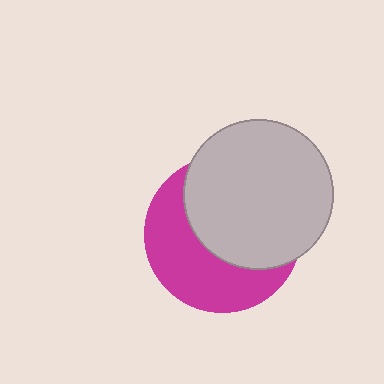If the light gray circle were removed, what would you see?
You would see the complete magenta circle.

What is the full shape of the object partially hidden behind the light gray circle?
The partially hidden object is a magenta circle.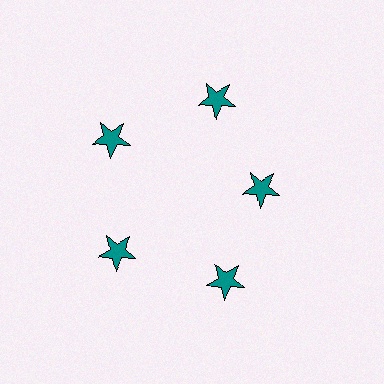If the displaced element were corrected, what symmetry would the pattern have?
It would have 5-fold rotational symmetry — the pattern would map onto itself every 72 degrees.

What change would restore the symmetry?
The symmetry would be restored by moving it outward, back onto the ring so that all 5 stars sit at equal angles and equal distance from the center.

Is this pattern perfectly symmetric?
No. The 5 teal stars are arranged in a ring, but one element near the 3 o'clock position is pulled inward toward the center, breaking the 5-fold rotational symmetry.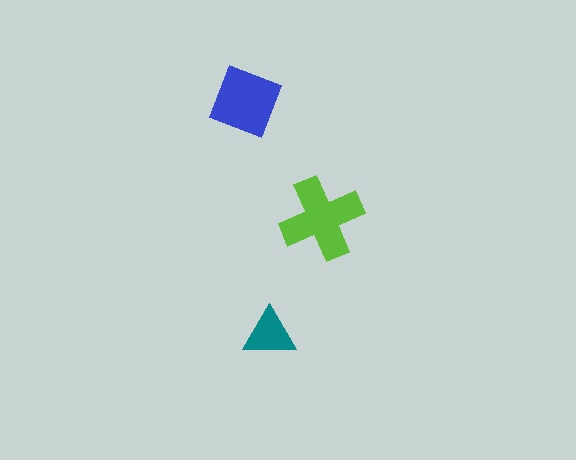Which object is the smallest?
The teal triangle.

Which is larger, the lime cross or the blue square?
The lime cross.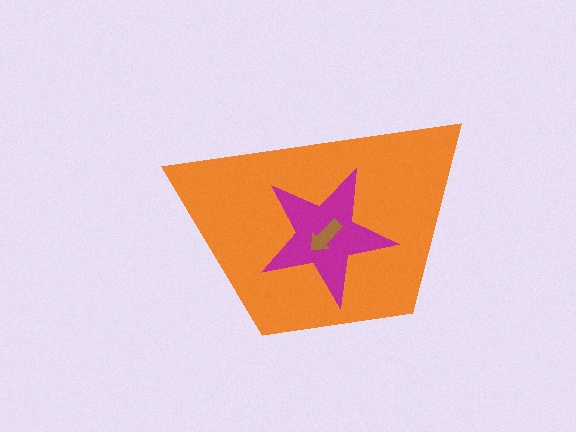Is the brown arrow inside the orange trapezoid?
Yes.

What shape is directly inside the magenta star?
The brown arrow.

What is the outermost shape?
The orange trapezoid.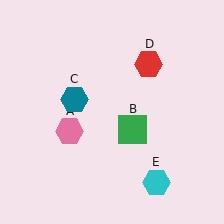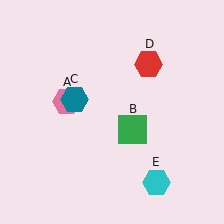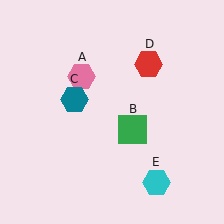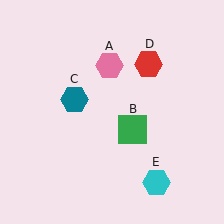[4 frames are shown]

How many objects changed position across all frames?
1 object changed position: pink hexagon (object A).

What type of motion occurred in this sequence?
The pink hexagon (object A) rotated clockwise around the center of the scene.